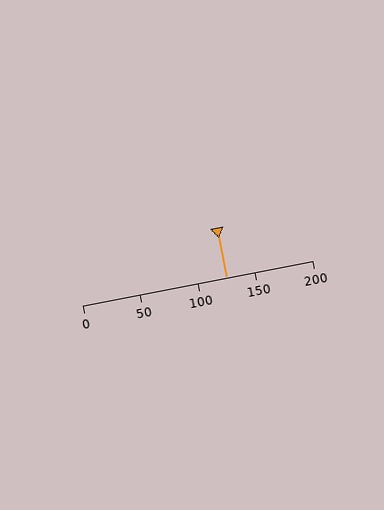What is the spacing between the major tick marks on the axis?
The major ticks are spaced 50 apart.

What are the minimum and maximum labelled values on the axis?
The axis runs from 0 to 200.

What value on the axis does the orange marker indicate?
The marker indicates approximately 125.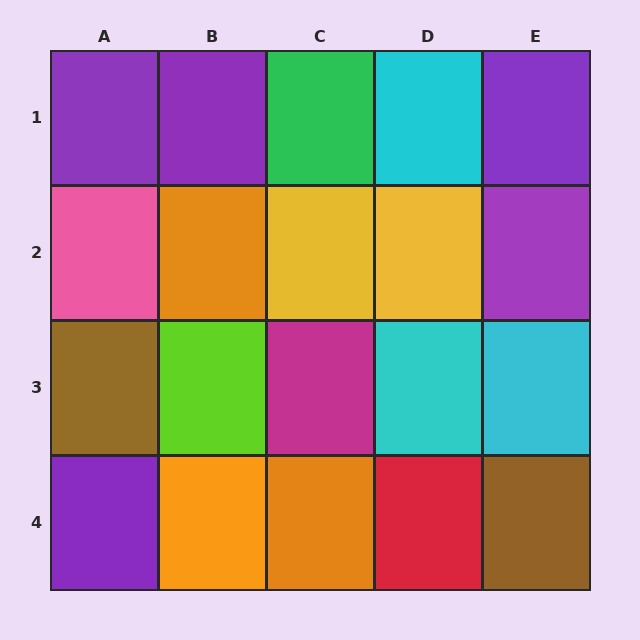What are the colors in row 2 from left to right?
Pink, orange, yellow, yellow, purple.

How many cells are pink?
1 cell is pink.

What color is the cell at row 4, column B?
Orange.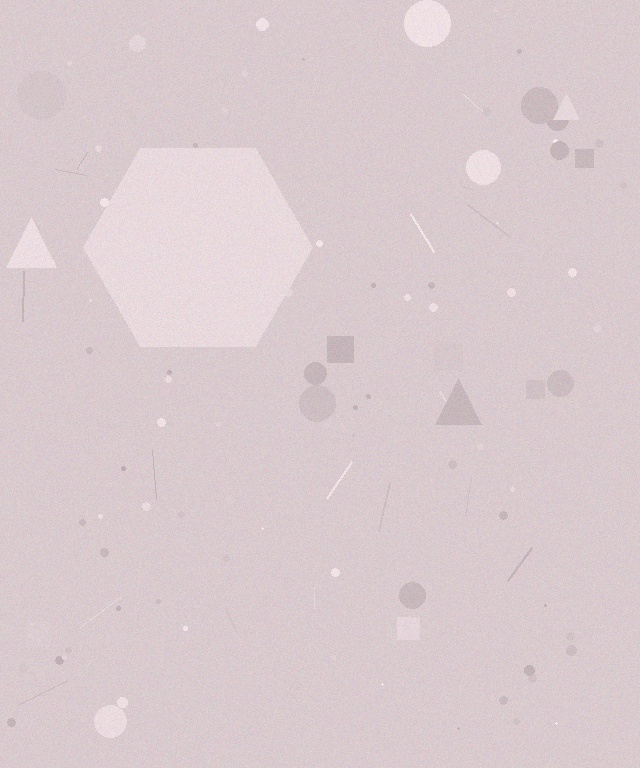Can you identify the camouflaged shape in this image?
The camouflaged shape is a hexagon.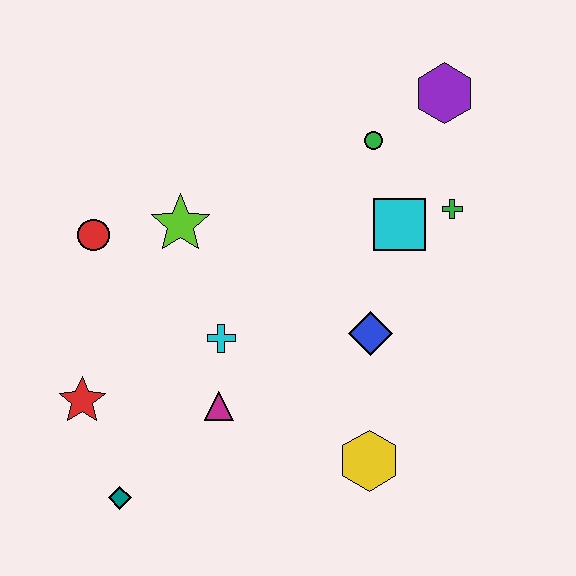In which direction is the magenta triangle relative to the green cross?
The magenta triangle is to the left of the green cross.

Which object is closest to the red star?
The teal diamond is closest to the red star.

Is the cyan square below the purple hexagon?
Yes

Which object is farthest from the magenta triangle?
The purple hexagon is farthest from the magenta triangle.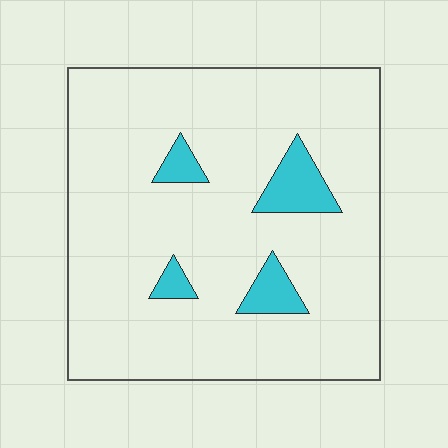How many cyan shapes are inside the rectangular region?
4.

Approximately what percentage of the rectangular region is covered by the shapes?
Approximately 10%.